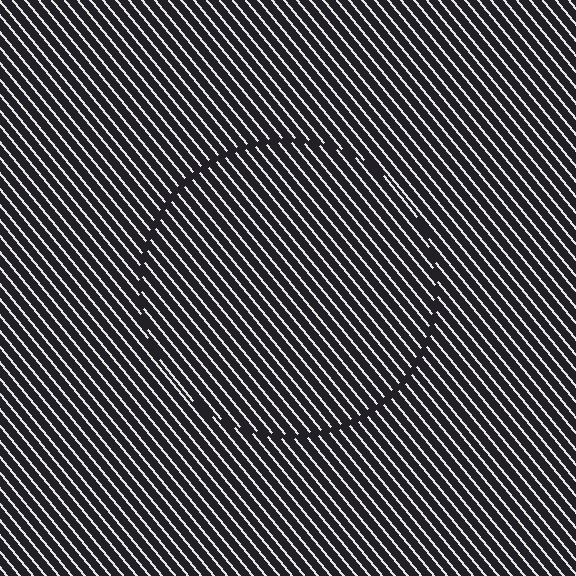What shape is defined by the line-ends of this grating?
An illusory circle. The interior of the shape contains the same grating, shifted by half a period — the contour is defined by the phase discontinuity where line-ends from the inner and outer gratings abut.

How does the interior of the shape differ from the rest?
The interior of the shape contains the same grating, shifted by half a period — the contour is defined by the phase discontinuity where line-ends from the inner and outer gratings abut.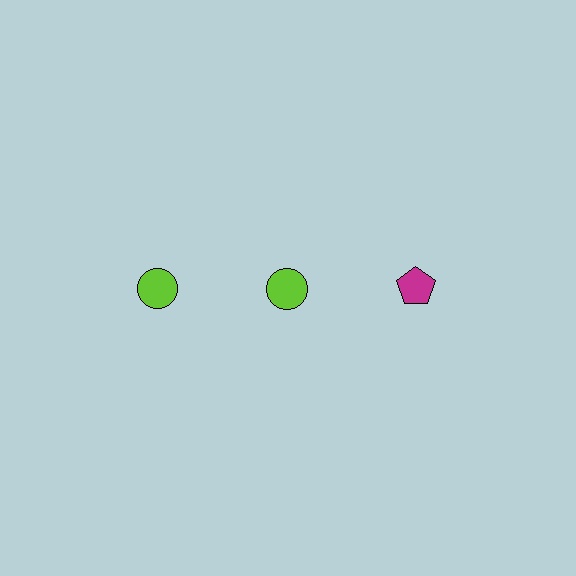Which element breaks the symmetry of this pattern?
The magenta pentagon in the top row, center column breaks the symmetry. All other shapes are lime circles.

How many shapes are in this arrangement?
There are 3 shapes arranged in a grid pattern.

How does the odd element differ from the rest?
It differs in both color (magenta instead of lime) and shape (pentagon instead of circle).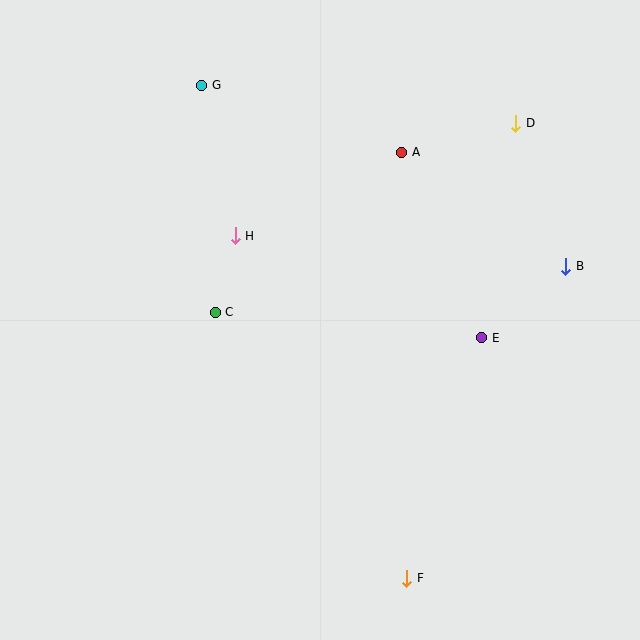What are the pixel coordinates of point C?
Point C is at (215, 312).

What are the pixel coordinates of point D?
Point D is at (516, 123).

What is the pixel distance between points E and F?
The distance between E and F is 252 pixels.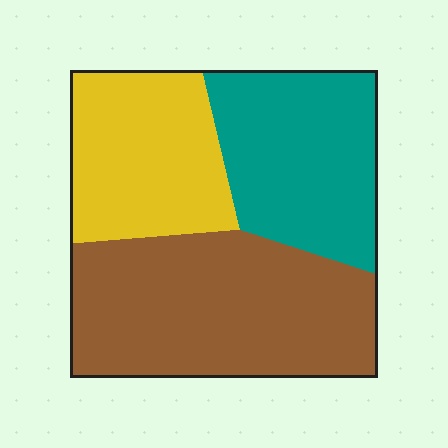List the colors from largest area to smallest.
From largest to smallest: brown, teal, yellow.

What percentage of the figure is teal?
Teal takes up between a quarter and a half of the figure.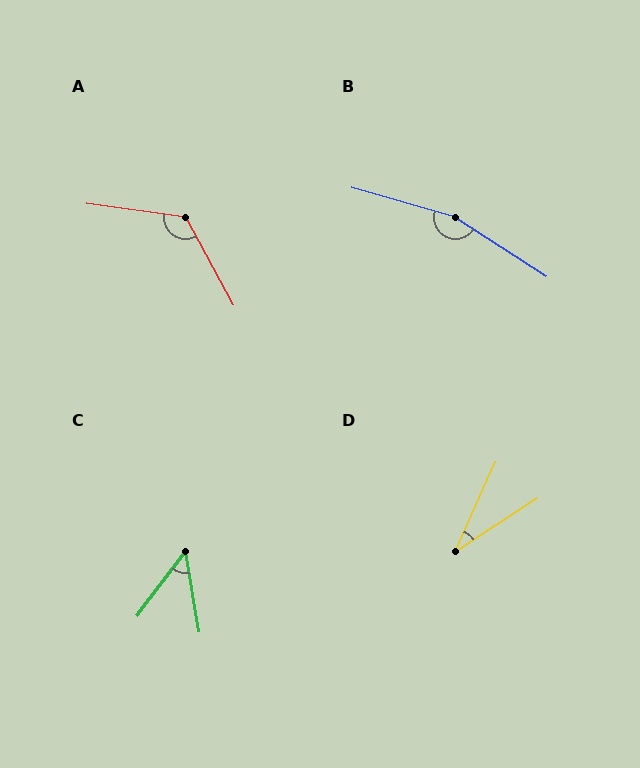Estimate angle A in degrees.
Approximately 127 degrees.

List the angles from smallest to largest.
D (32°), C (47°), A (127°), B (163°).